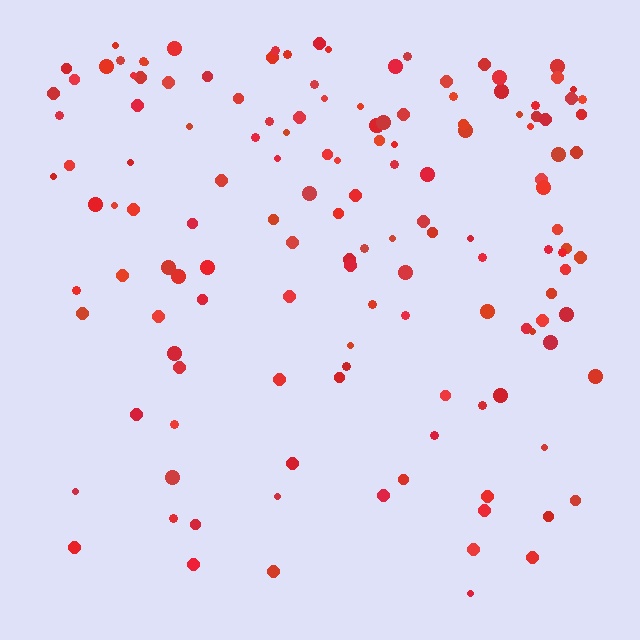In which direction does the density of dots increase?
From bottom to top, with the top side densest.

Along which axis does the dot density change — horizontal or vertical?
Vertical.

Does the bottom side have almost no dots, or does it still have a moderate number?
Still a moderate number, just noticeably fewer than the top.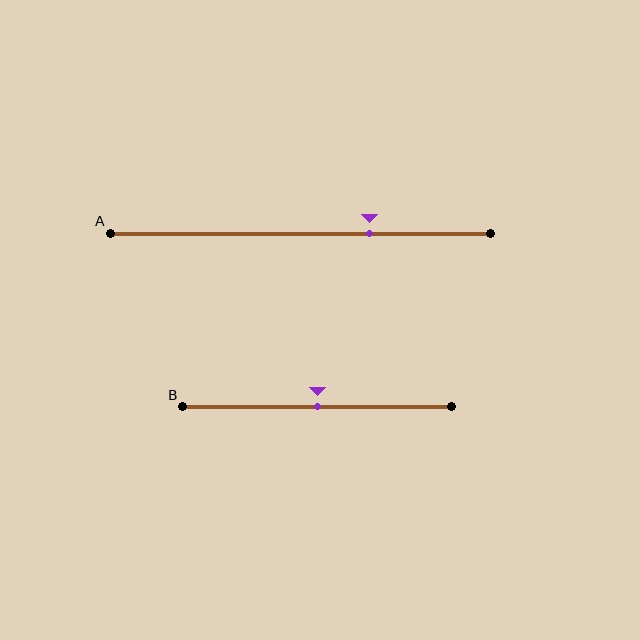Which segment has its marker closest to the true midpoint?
Segment B has its marker closest to the true midpoint.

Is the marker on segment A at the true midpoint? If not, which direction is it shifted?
No, the marker on segment A is shifted to the right by about 18% of the segment length.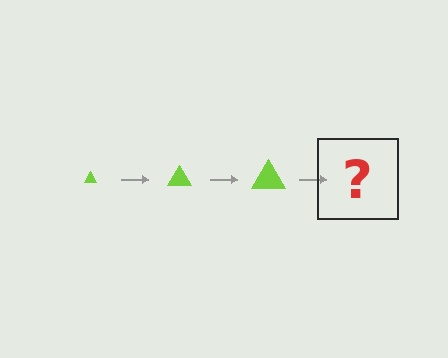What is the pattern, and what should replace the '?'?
The pattern is that the triangle gets progressively larger each step. The '?' should be a lime triangle, larger than the previous one.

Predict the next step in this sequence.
The next step is a lime triangle, larger than the previous one.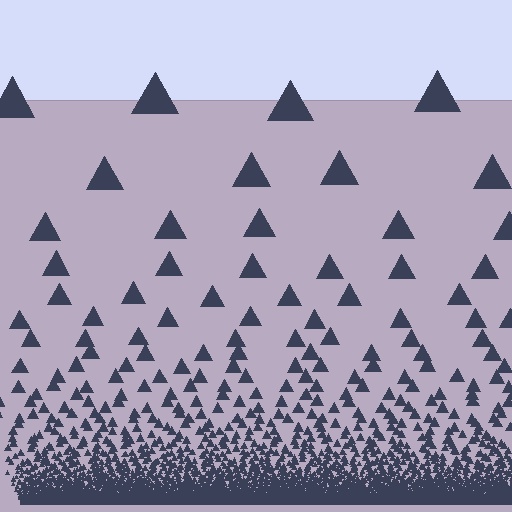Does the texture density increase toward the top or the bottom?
Density increases toward the bottom.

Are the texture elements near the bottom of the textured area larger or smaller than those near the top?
Smaller. The gradient is inverted — elements near the bottom are smaller and denser.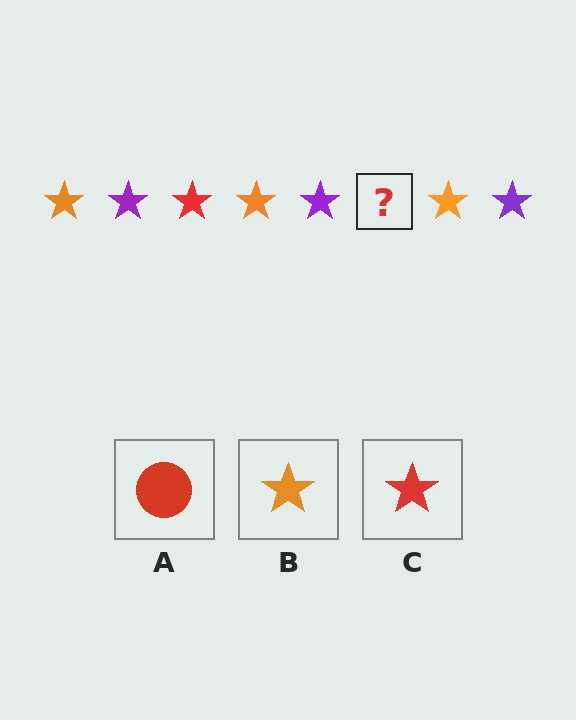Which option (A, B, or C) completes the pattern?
C.